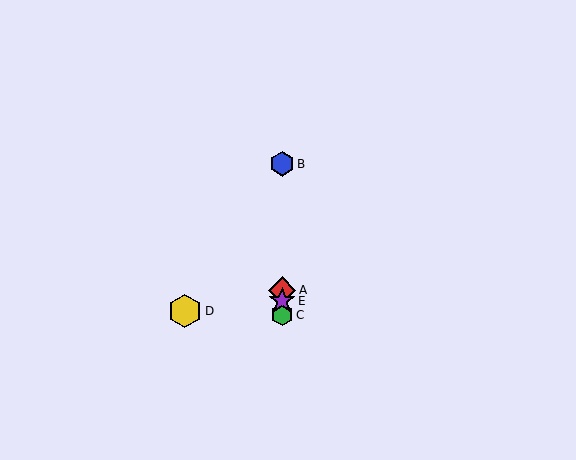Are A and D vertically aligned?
No, A is at x≈282 and D is at x≈185.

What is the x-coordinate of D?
Object D is at x≈185.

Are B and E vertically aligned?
Yes, both are at x≈282.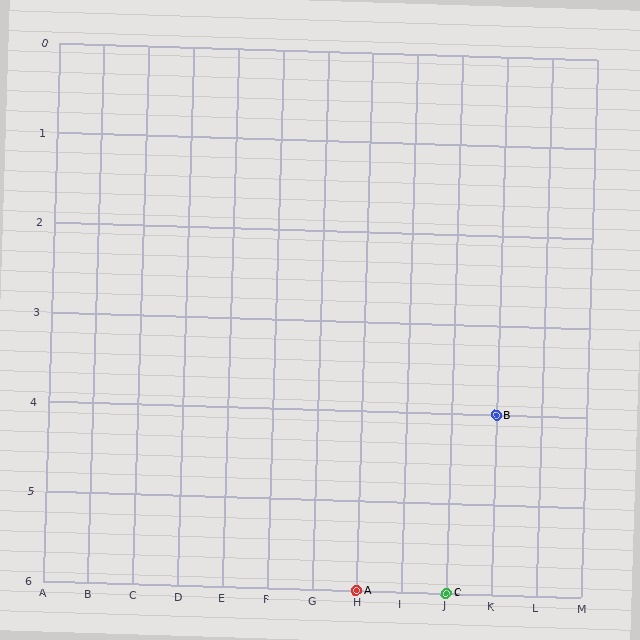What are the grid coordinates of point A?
Point A is at grid coordinates (H, 6).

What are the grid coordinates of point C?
Point C is at grid coordinates (J, 6).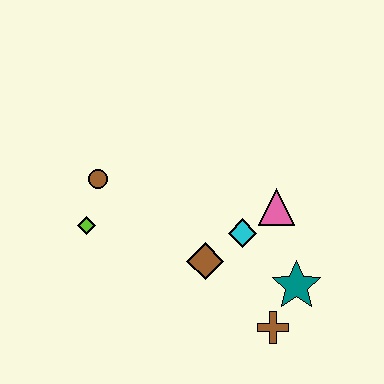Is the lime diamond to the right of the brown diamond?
No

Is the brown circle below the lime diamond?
No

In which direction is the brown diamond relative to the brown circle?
The brown diamond is to the right of the brown circle.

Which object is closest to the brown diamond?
The cyan diamond is closest to the brown diamond.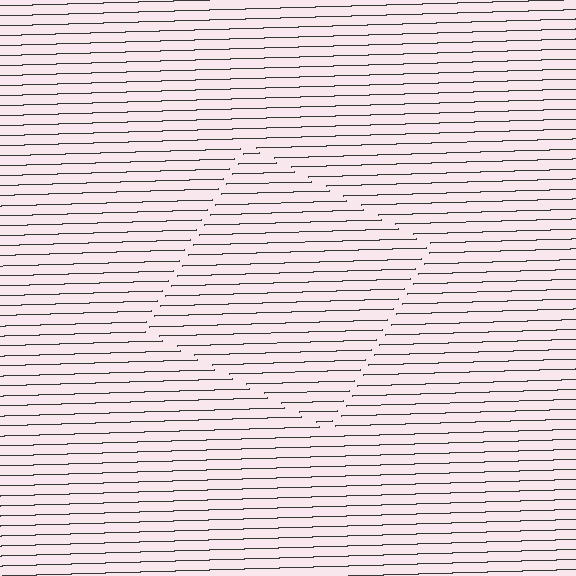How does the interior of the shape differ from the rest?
The interior of the shape contains the same grating, shifted by half a period — the contour is defined by the phase discontinuity where line-ends from the inner and outer gratings abut.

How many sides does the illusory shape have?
4 sides — the line-ends trace a square.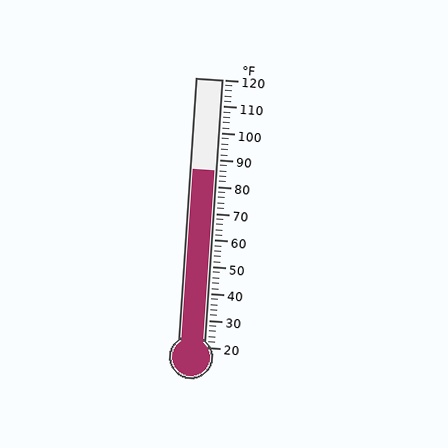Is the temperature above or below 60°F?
The temperature is above 60°F.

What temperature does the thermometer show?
The thermometer shows approximately 86°F.